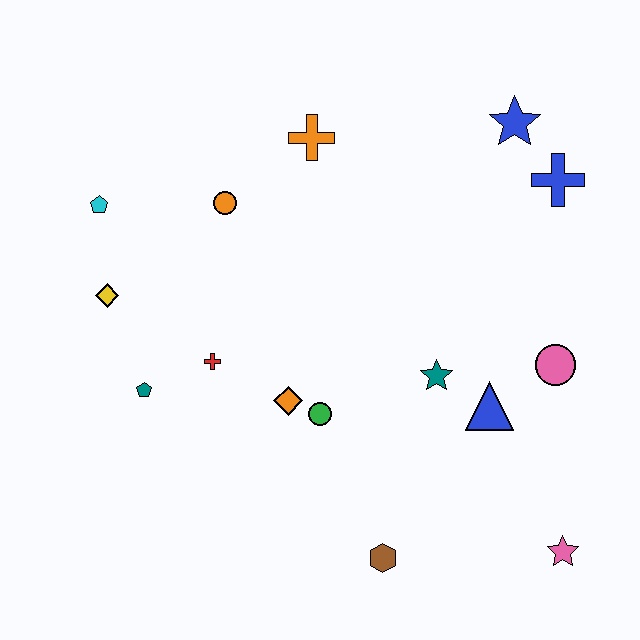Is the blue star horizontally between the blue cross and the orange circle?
Yes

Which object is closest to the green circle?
The orange diamond is closest to the green circle.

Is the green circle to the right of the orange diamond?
Yes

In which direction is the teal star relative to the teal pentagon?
The teal star is to the right of the teal pentagon.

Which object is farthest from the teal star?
The cyan pentagon is farthest from the teal star.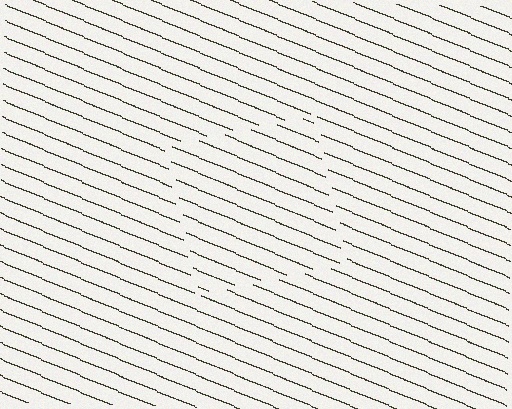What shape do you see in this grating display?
An illusory square. The interior of the shape contains the same grating, shifted by half a period — the contour is defined by the phase discontinuity where line-ends from the inner and outer gratings abut.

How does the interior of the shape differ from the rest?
The interior of the shape contains the same grating, shifted by half a period — the contour is defined by the phase discontinuity where line-ends from the inner and outer gratings abut.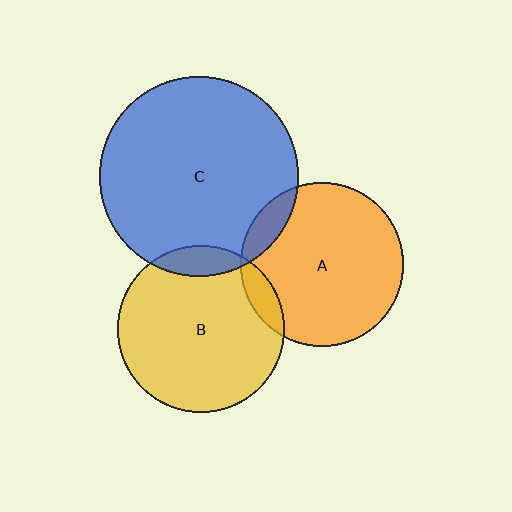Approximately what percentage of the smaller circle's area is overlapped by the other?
Approximately 10%.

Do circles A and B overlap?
Yes.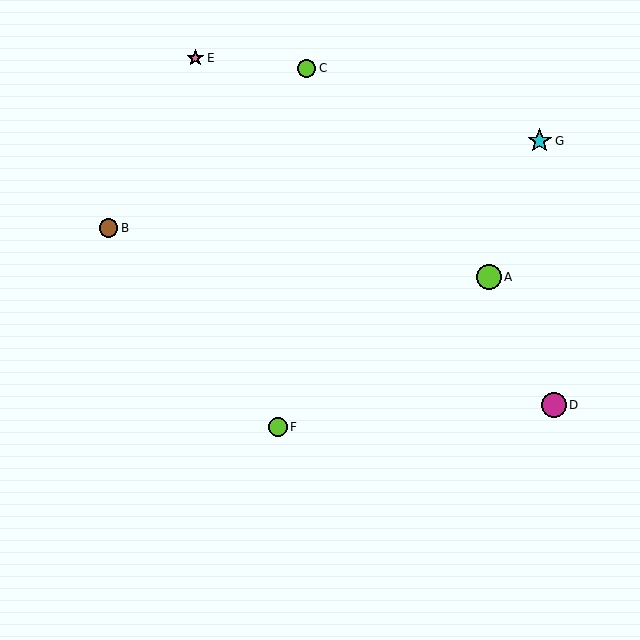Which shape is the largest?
The lime circle (labeled A) is the largest.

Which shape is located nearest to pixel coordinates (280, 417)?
The lime circle (labeled F) at (278, 427) is nearest to that location.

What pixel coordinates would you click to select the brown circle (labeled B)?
Click at (109, 228) to select the brown circle B.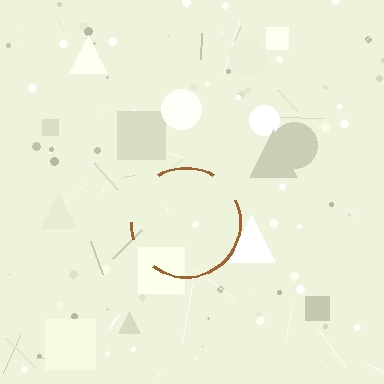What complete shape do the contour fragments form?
The contour fragments form a circle.